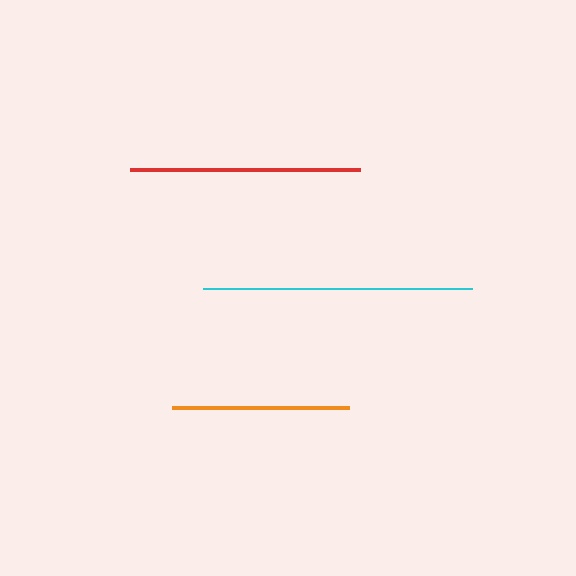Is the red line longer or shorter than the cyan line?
The cyan line is longer than the red line.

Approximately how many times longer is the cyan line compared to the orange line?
The cyan line is approximately 1.5 times the length of the orange line.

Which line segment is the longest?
The cyan line is the longest at approximately 270 pixels.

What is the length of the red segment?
The red segment is approximately 231 pixels long.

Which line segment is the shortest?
The orange line is the shortest at approximately 177 pixels.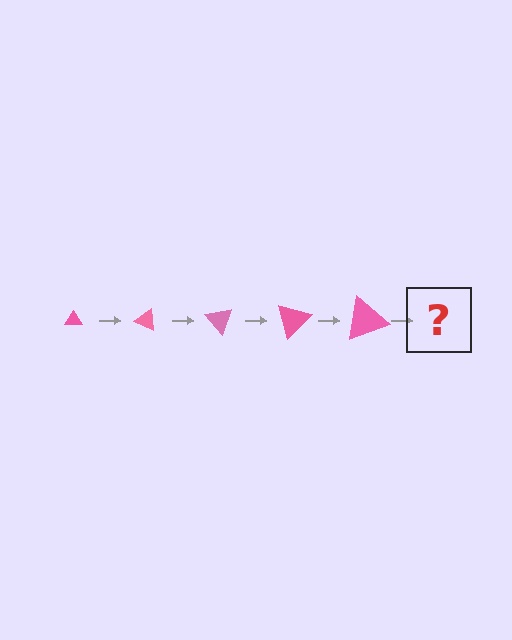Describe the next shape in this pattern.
It should be a triangle, larger than the previous one and rotated 125 degrees from the start.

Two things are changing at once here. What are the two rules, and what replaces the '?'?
The two rules are that the triangle grows larger each step and it rotates 25 degrees each step. The '?' should be a triangle, larger than the previous one and rotated 125 degrees from the start.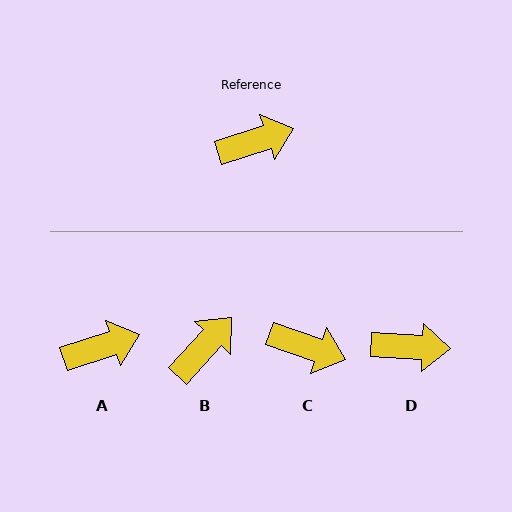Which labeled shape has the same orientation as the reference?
A.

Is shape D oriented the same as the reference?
No, it is off by about 21 degrees.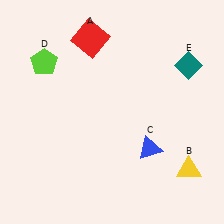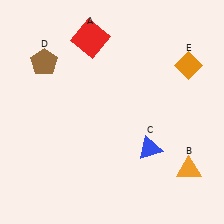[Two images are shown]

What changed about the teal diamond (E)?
In Image 1, E is teal. In Image 2, it changed to orange.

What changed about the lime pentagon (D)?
In Image 1, D is lime. In Image 2, it changed to brown.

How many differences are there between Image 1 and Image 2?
There are 3 differences between the two images.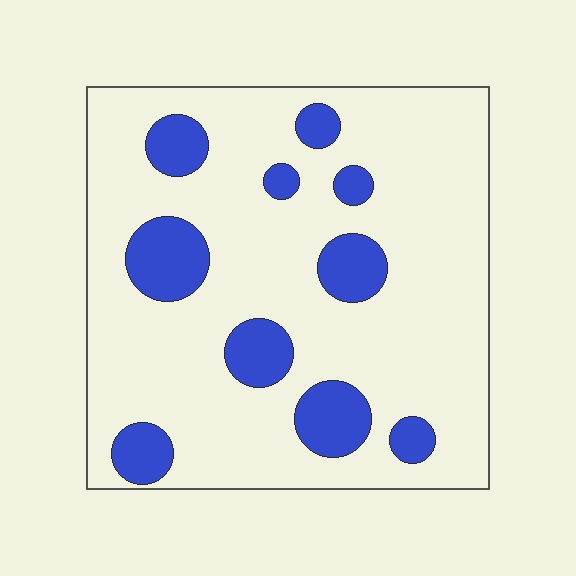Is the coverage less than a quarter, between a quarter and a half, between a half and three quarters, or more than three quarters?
Less than a quarter.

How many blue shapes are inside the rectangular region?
10.